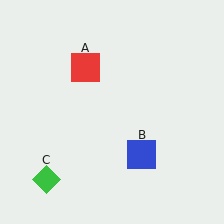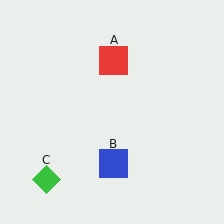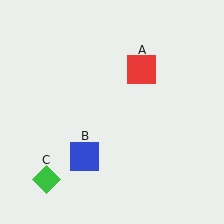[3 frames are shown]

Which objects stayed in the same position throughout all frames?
Green diamond (object C) remained stationary.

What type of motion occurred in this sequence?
The red square (object A), blue square (object B) rotated clockwise around the center of the scene.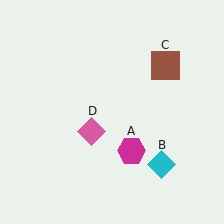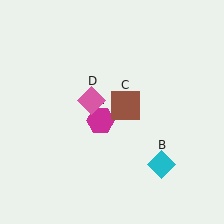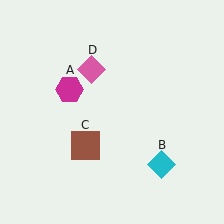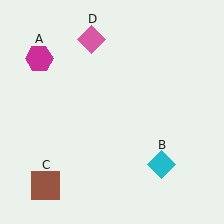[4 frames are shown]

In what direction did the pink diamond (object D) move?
The pink diamond (object D) moved up.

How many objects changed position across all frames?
3 objects changed position: magenta hexagon (object A), brown square (object C), pink diamond (object D).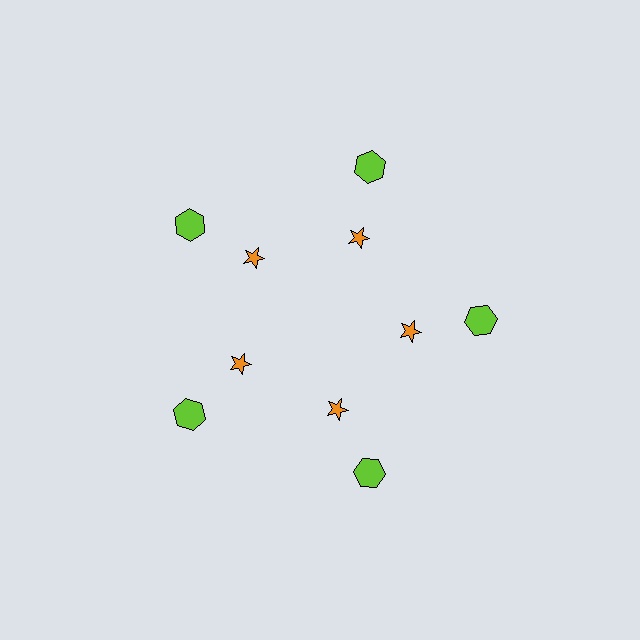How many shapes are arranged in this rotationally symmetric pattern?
There are 10 shapes, arranged in 5 groups of 2.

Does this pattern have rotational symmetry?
Yes, this pattern has 5-fold rotational symmetry. It looks the same after rotating 72 degrees around the center.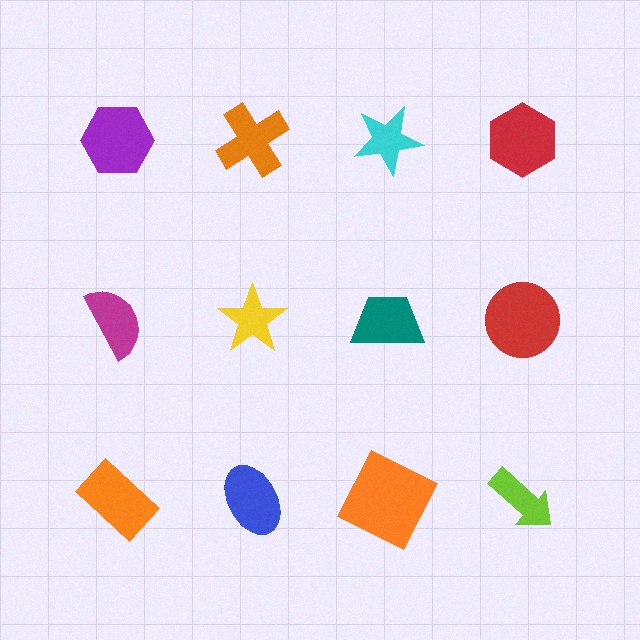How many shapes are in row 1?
4 shapes.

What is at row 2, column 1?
A magenta semicircle.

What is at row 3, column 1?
An orange rectangle.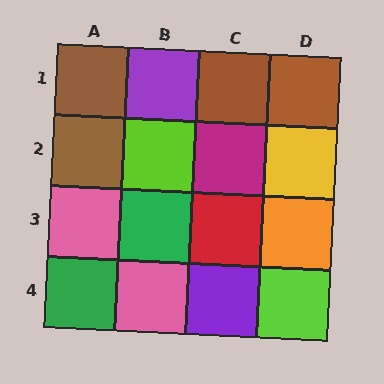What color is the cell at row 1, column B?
Purple.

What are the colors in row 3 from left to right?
Pink, green, red, orange.